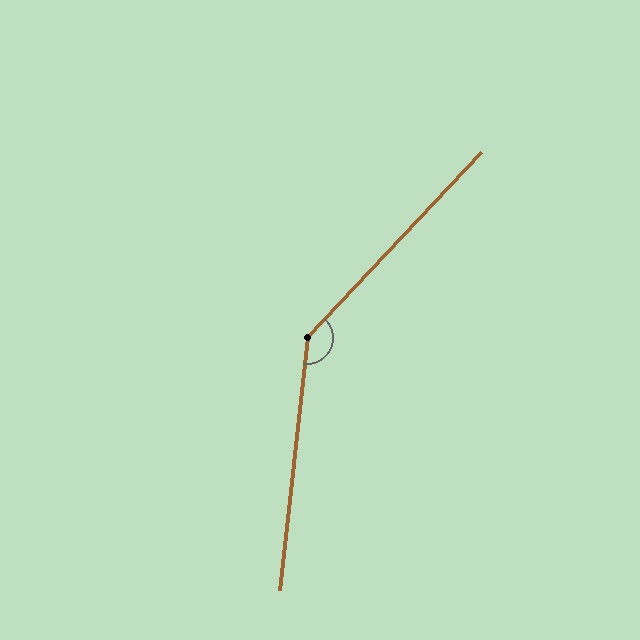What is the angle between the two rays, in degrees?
Approximately 143 degrees.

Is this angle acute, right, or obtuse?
It is obtuse.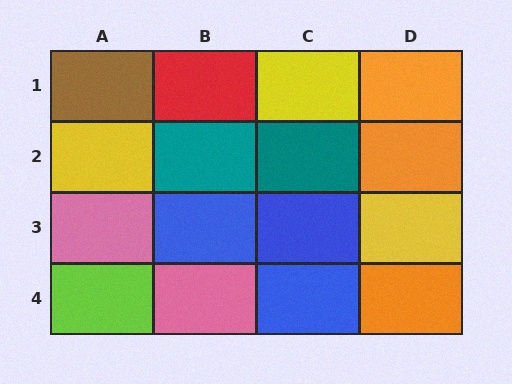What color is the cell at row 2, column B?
Teal.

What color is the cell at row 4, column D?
Orange.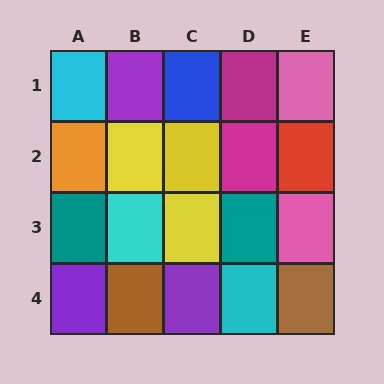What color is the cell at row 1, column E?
Pink.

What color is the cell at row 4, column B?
Brown.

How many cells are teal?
2 cells are teal.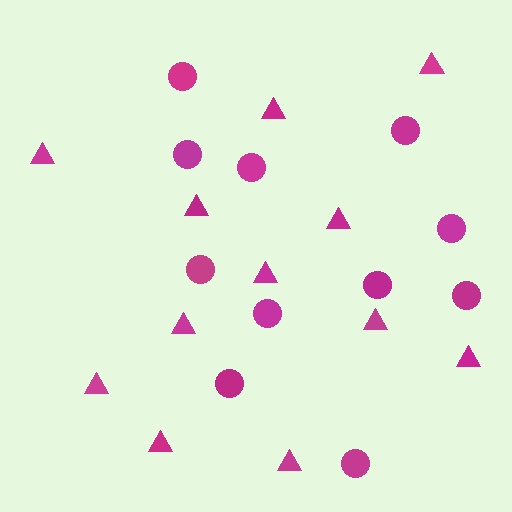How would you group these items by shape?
There are 2 groups: one group of circles (11) and one group of triangles (12).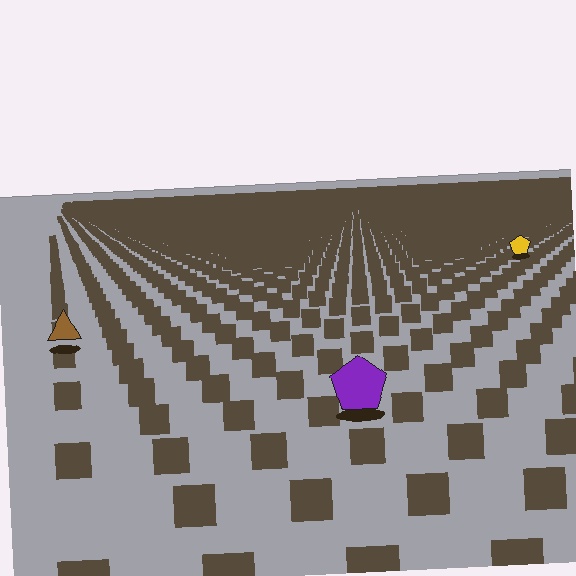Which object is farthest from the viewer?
The yellow pentagon is farthest from the viewer. It appears smaller and the ground texture around it is denser.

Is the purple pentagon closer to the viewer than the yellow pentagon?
Yes. The purple pentagon is closer — you can tell from the texture gradient: the ground texture is coarser near it.